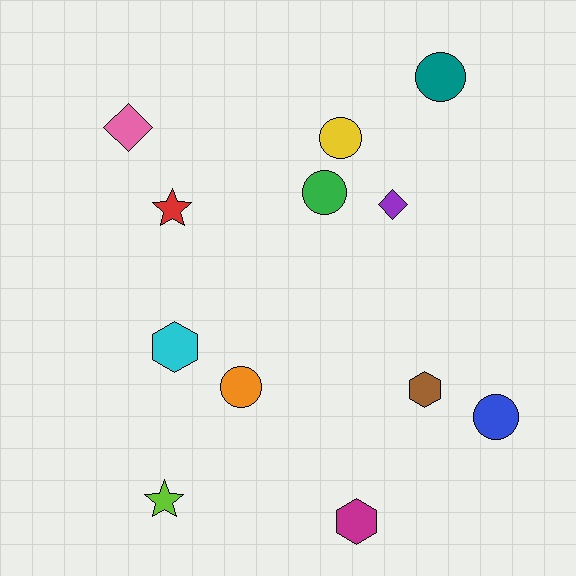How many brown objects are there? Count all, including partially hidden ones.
There is 1 brown object.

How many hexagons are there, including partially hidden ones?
There are 3 hexagons.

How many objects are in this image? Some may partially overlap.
There are 12 objects.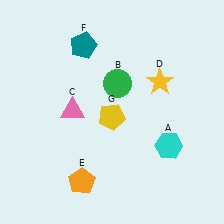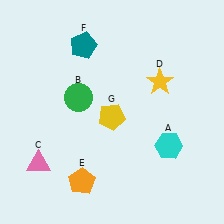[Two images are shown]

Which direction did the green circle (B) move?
The green circle (B) moved left.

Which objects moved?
The objects that moved are: the green circle (B), the pink triangle (C).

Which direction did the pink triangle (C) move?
The pink triangle (C) moved down.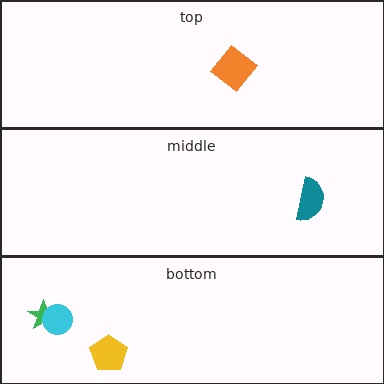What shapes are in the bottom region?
The yellow pentagon, the green star, the cyan circle.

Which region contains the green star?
The bottom region.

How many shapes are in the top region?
1.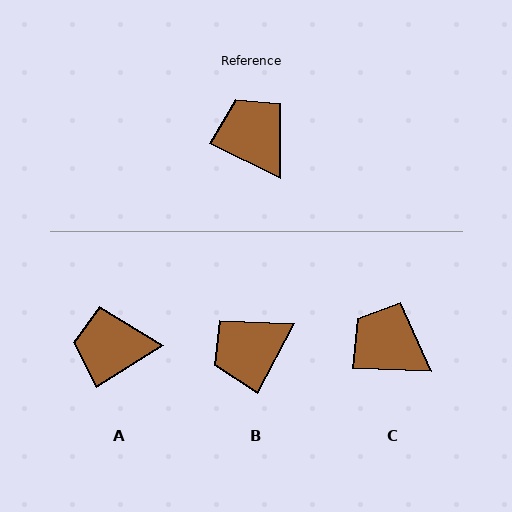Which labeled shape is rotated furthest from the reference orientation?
B, about 88 degrees away.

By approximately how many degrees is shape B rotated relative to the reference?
Approximately 88 degrees counter-clockwise.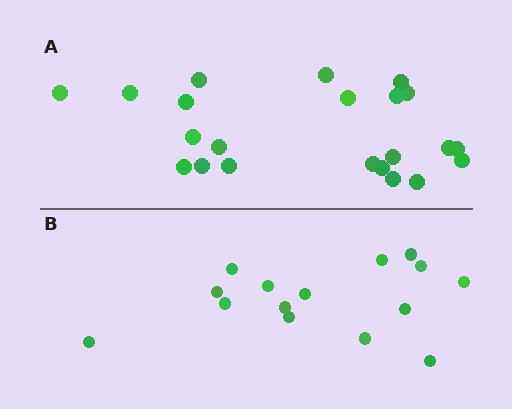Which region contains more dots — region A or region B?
Region A (the top region) has more dots.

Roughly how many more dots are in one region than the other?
Region A has roughly 8 or so more dots than region B.